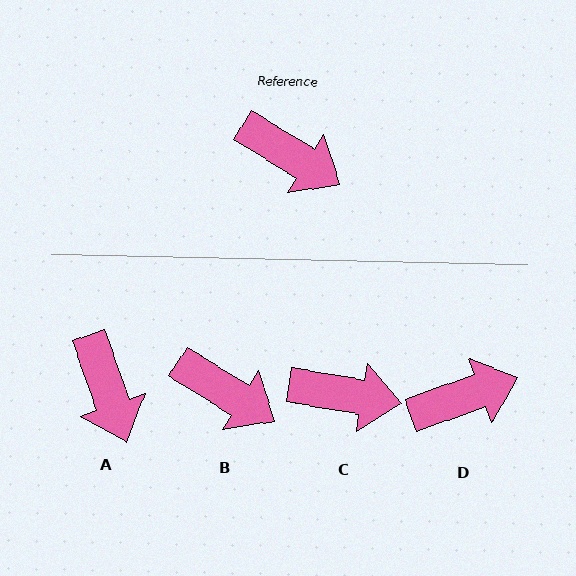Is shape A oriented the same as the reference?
No, it is off by about 39 degrees.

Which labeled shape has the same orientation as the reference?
B.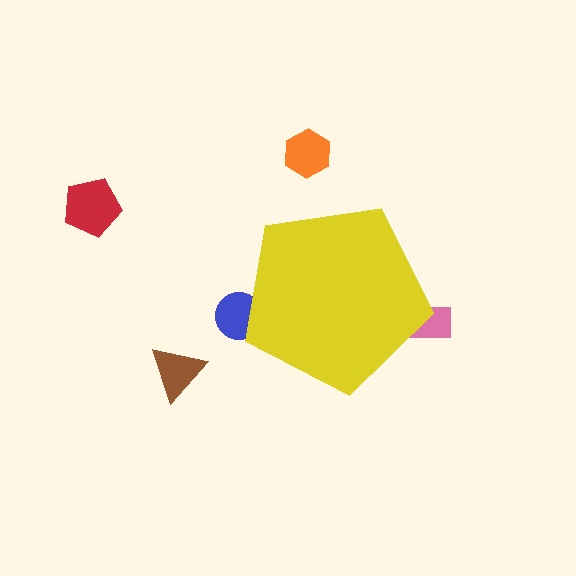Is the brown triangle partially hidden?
No, the brown triangle is fully visible.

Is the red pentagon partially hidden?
No, the red pentagon is fully visible.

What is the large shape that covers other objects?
A yellow pentagon.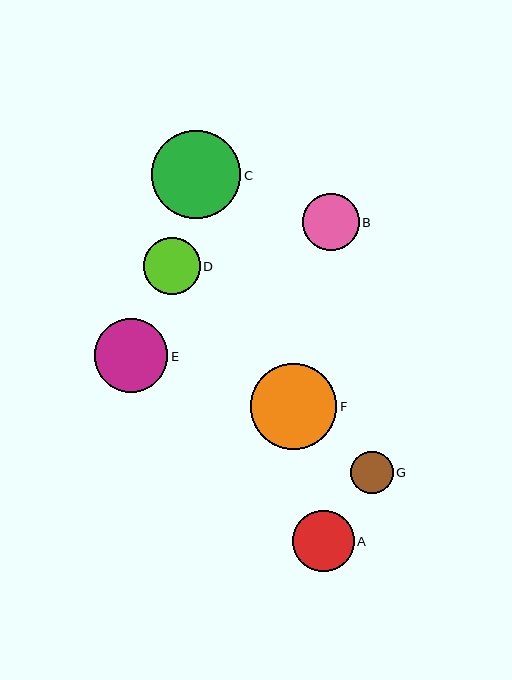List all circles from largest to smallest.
From largest to smallest: C, F, E, A, D, B, G.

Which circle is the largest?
Circle C is the largest with a size of approximately 89 pixels.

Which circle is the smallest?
Circle G is the smallest with a size of approximately 42 pixels.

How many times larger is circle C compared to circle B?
Circle C is approximately 1.6 times the size of circle B.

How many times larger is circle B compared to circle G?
Circle B is approximately 1.3 times the size of circle G.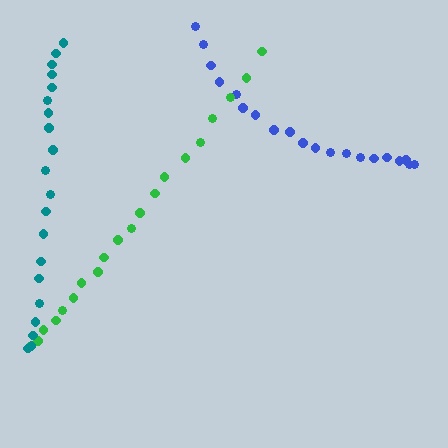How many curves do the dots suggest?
There are 3 distinct paths.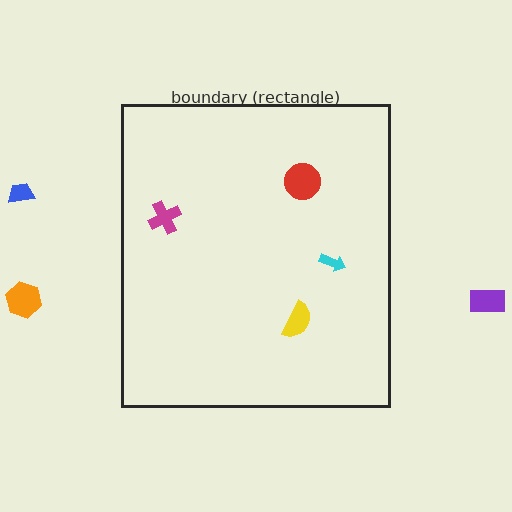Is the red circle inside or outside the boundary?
Inside.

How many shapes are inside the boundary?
4 inside, 3 outside.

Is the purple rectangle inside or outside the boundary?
Outside.